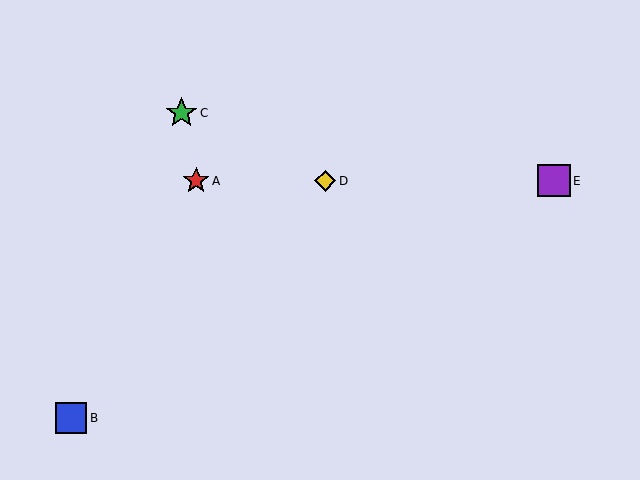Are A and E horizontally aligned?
Yes, both are at y≈181.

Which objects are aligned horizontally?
Objects A, D, E are aligned horizontally.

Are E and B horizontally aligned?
No, E is at y≈181 and B is at y≈418.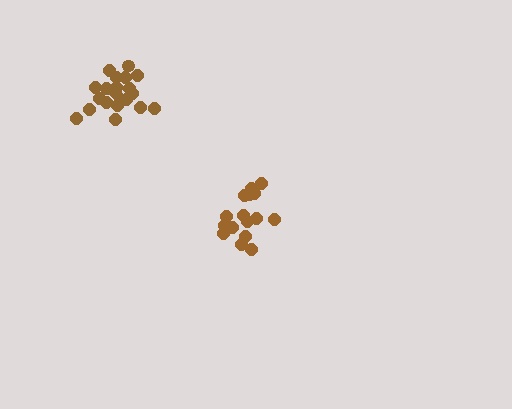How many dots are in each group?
Group 1: 16 dots, Group 2: 21 dots (37 total).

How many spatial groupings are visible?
There are 2 spatial groupings.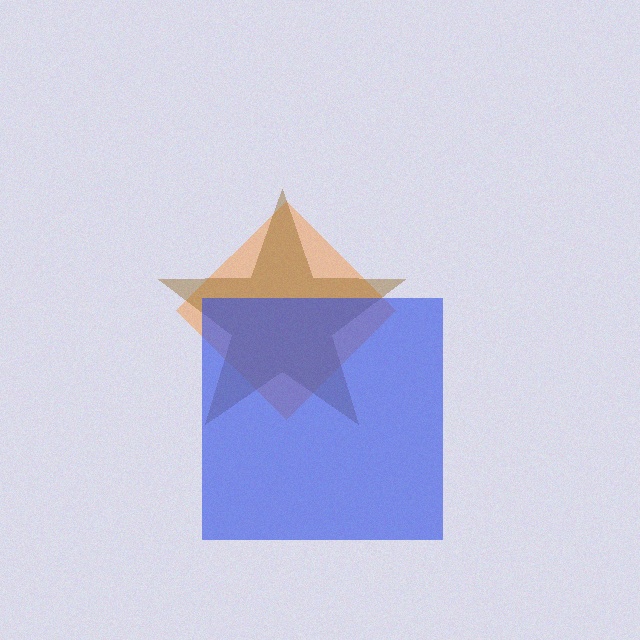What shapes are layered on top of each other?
The layered shapes are: an orange diamond, a brown star, a blue square.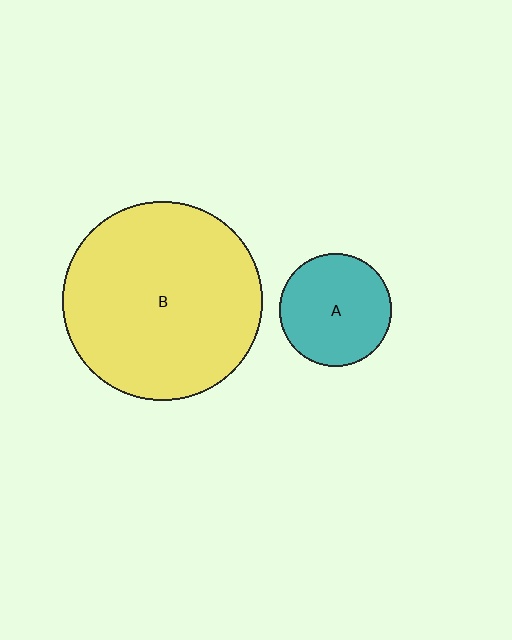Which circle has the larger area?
Circle B (yellow).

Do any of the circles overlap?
No, none of the circles overlap.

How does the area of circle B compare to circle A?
Approximately 3.1 times.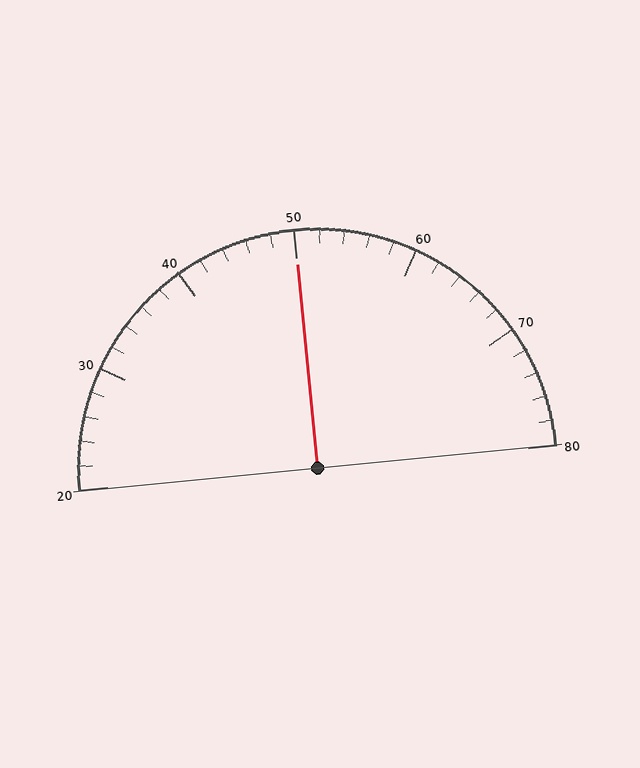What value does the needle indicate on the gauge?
The needle indicates approximately 50.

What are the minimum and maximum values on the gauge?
The gauge ranges from 20 to 80.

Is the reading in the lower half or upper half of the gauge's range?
The reading is in the upper half of the range (20 to 80).